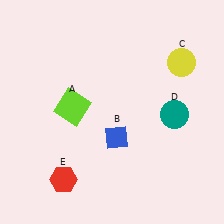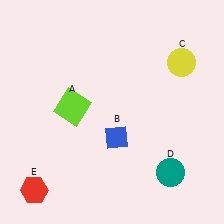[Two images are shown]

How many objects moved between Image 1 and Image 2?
2 objects moved between the two images.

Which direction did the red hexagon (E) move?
The red hexagon (E) moved left.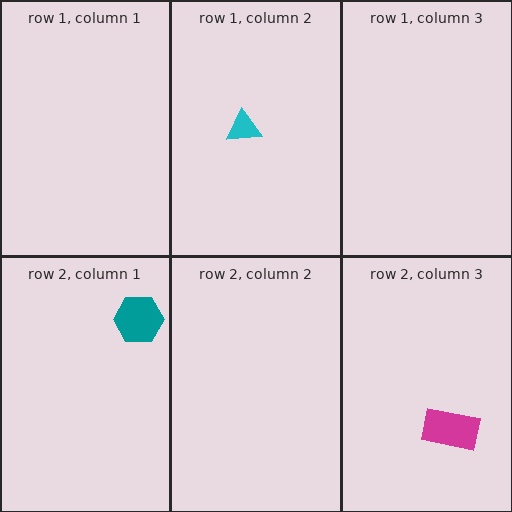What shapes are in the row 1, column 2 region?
The cyan triangle.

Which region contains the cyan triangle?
The row 1, column 2 region.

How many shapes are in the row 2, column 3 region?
1.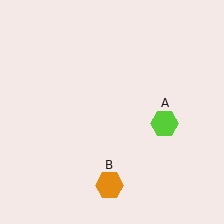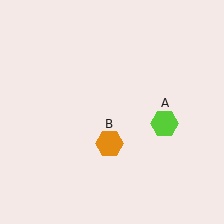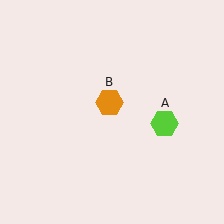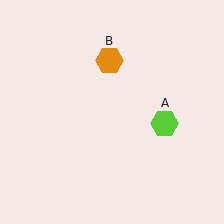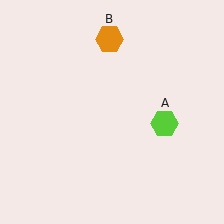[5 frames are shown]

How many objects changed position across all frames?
1 object changed position: orange hexagon (object B).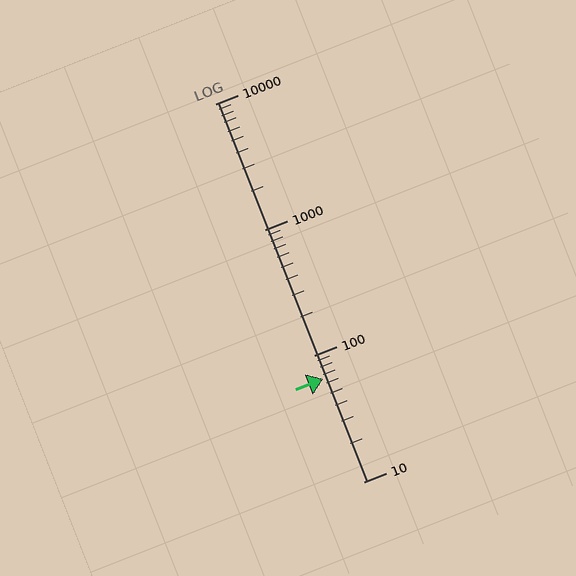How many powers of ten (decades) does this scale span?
The scale spans 3 decades, from 10 to 10000.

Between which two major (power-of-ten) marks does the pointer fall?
The pointer is between 10 and 100.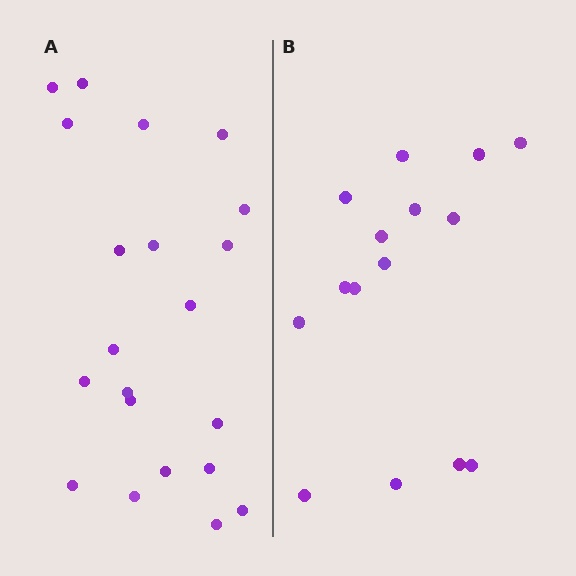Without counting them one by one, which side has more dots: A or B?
Region A (the left region) has more dots.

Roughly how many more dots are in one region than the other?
Region A has about 6 more dots than region B.